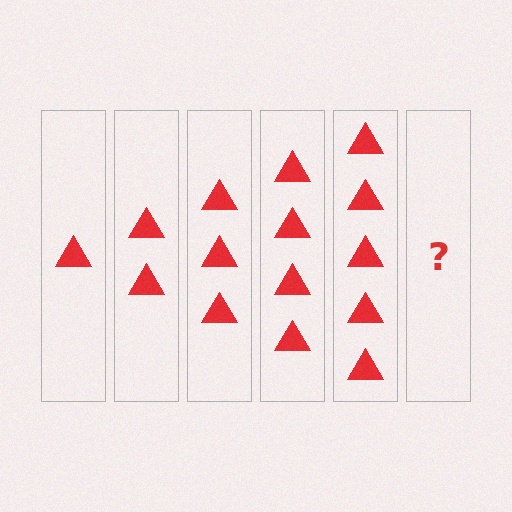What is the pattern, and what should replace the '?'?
The pattern is that each step adds one more triangle. The '?' should be 6 triangles.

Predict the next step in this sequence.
The next step is 6 triangles.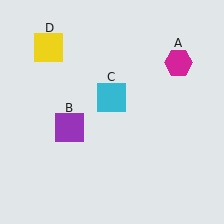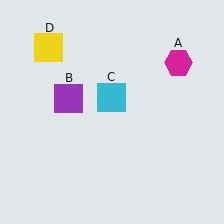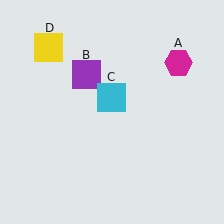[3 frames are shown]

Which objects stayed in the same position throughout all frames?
Magenta hexagon (object A) and cyan square (object C) and yellow square (object D) remained stationary.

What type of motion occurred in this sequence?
The purple square (object B) rotated clockwise around the center of the scene.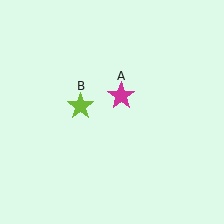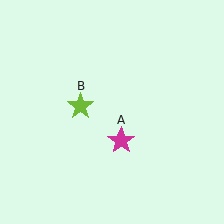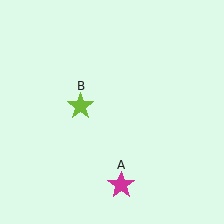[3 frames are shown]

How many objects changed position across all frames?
1 object changed position: magenta star (object A).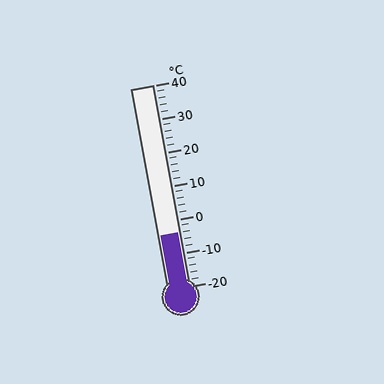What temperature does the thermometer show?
The thermometer shows approximately -4°C.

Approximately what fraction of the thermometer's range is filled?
The thermometer is filled to approximately 25% of its range.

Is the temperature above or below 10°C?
The temperature is below 10°C.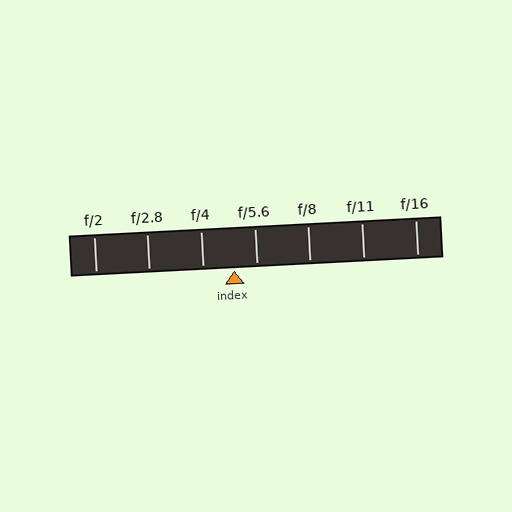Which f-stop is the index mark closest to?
The index mark is closest to f/5.6.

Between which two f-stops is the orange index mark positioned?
The index mark is between f/4 and f/5.6.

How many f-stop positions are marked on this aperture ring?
There are 7 f-stop positions marked.